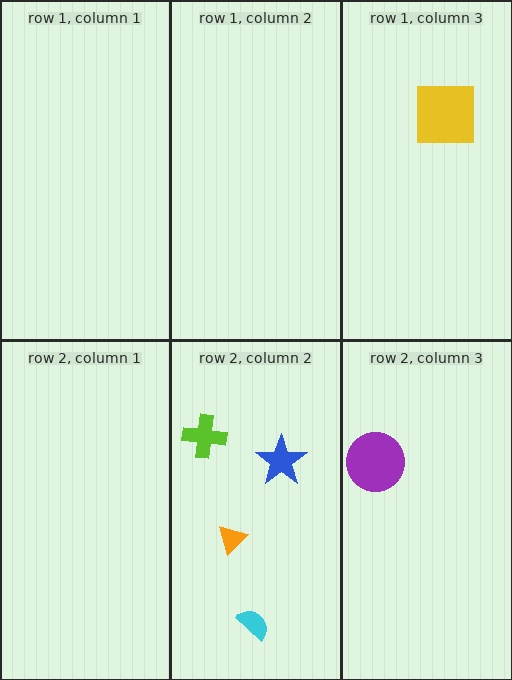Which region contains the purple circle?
The row 2, column 3 region.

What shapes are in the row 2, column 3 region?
The purple circle.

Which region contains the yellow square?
The row 1, column 3 region.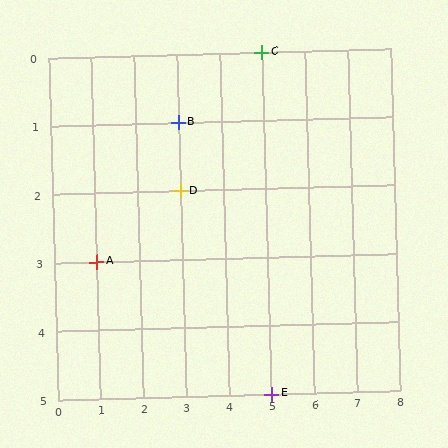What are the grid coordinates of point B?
Point B is at grid coordinates (3, 1).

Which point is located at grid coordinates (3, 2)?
Point D is at (3, 2).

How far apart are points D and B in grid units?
Points D and B are 1 row apart.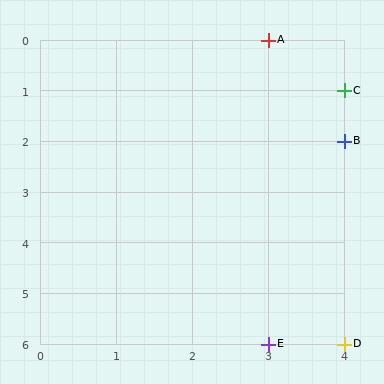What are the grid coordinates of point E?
Point E is at grid coordinates (3, 6).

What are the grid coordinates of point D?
Point D is at grid coordinates (4, 6).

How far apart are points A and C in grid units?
Points A and C are 1 column and 1 row apart (about 1.4 grid units diagonally).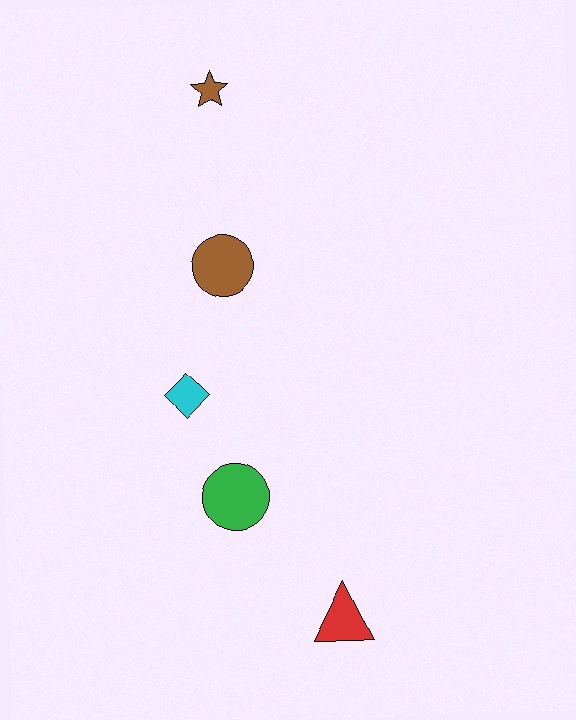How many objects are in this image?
There are 5 objects.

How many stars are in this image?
There is 1 star.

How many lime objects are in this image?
There are no lime objects.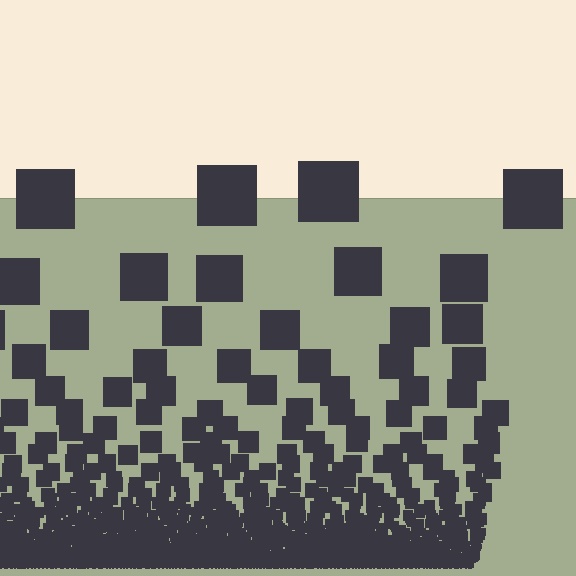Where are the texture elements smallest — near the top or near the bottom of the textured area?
Near the bottom.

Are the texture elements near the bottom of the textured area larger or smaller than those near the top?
Smaller. The gradient is inverted — elements near the bottom are smaller and denser.